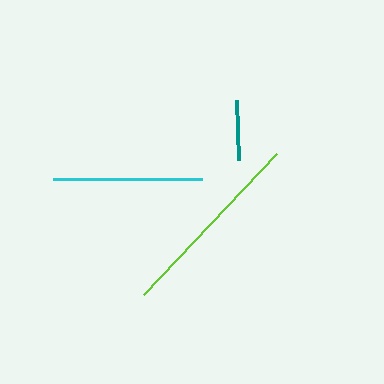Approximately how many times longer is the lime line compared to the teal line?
The lime line is approximately 3.2 times the length of the teal line.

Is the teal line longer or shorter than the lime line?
The lime line is longer than the teal line.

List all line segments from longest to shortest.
From longest to shortest: lime, cyan, teal.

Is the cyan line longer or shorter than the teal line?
The cyan line is longer than the teal line.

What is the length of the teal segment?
The teal segment is approximately 60 pixels long.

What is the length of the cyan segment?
The cyan segment is approximately 149 pixels long.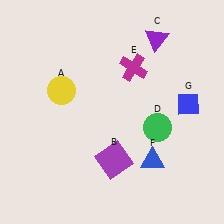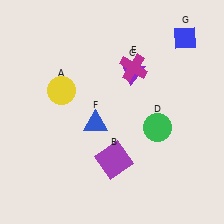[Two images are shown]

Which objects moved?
The objects that moved are: the purple triangle (C), the blue triangle (F), the blue diamond (G).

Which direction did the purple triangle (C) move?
The purple triangle (C) moved down.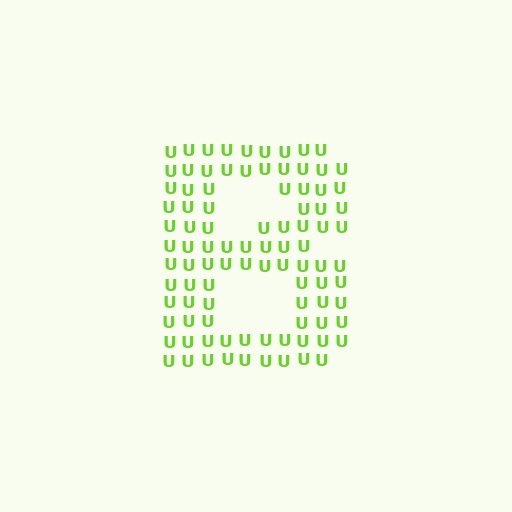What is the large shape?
The large shape is the letter B.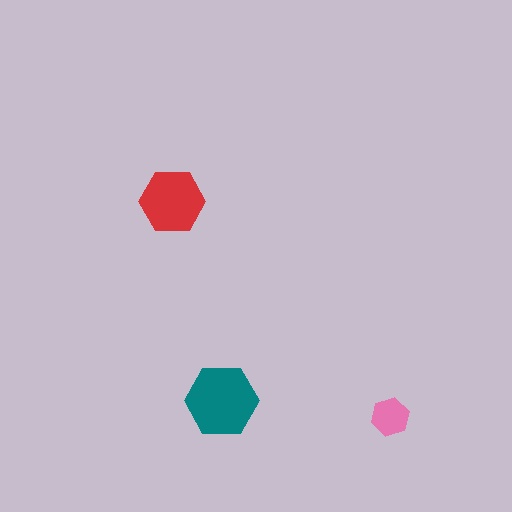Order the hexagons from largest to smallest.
the teal one, the red one, the pink one.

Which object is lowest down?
The pink hexagon is bottommost.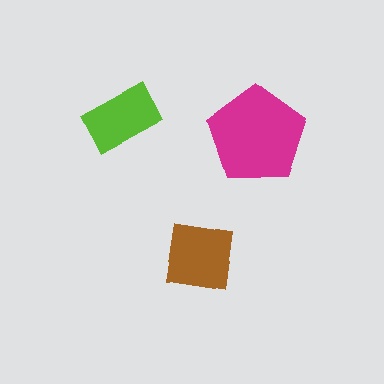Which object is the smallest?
The lime rectangle.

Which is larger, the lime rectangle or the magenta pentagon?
The magenta pentagon.